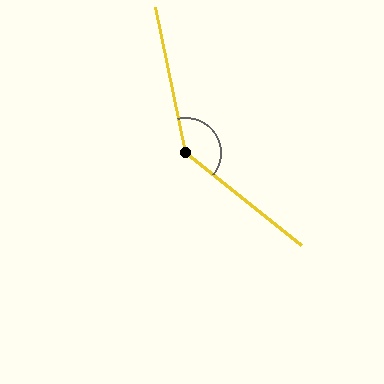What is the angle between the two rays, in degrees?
Approximately 141 degrees.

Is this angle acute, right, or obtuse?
It is obtuse.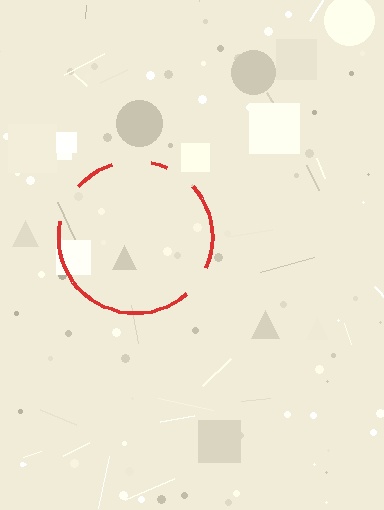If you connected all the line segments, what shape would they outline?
They would outline a circle.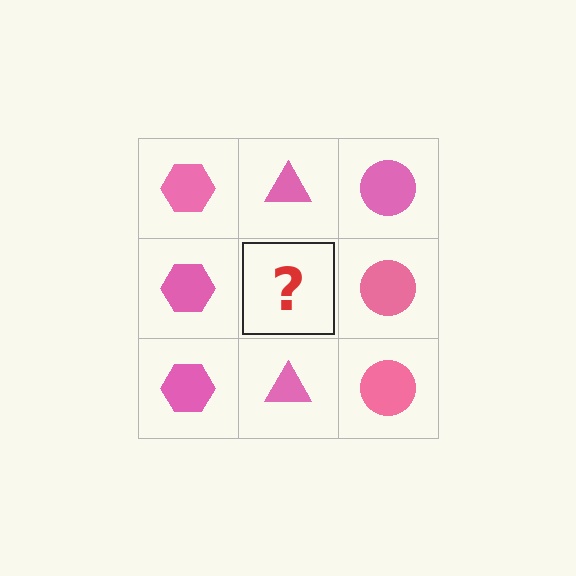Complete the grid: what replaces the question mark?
The question mark should be replaced with a pink triangle.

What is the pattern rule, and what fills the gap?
The rule is that each column has a consistent shape. The gap should be filled with a pink triangle.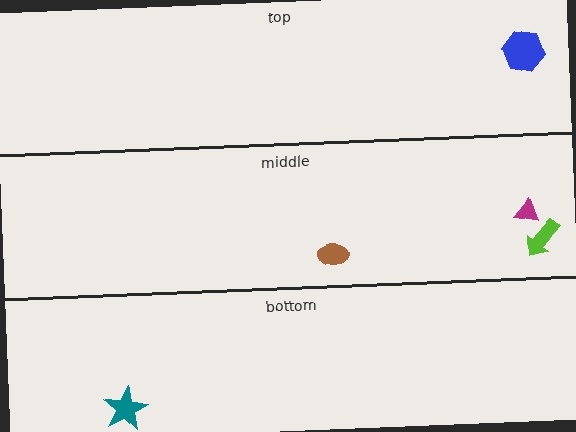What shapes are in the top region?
The blue hexagon.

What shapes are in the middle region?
The brown ellipse, the lime arrow, the magenta triangle.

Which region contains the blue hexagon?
The top region.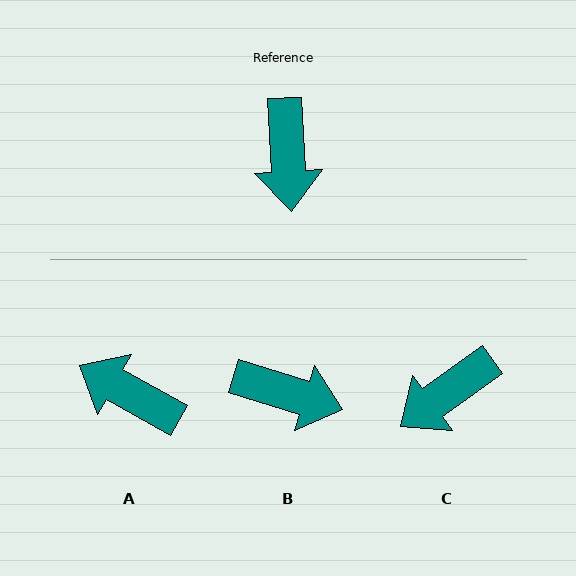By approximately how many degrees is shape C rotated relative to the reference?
Approximately 57 degrees clockwise.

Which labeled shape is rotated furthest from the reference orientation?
A, about 122 degrees away.